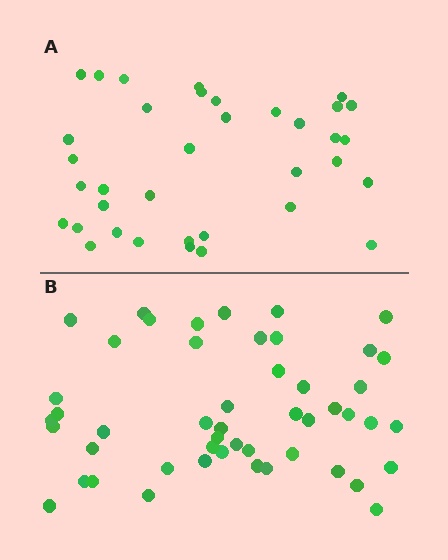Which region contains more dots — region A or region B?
Region B (the bottom region) has more dots.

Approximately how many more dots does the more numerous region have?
Region B has approximately 15 more dots than region A.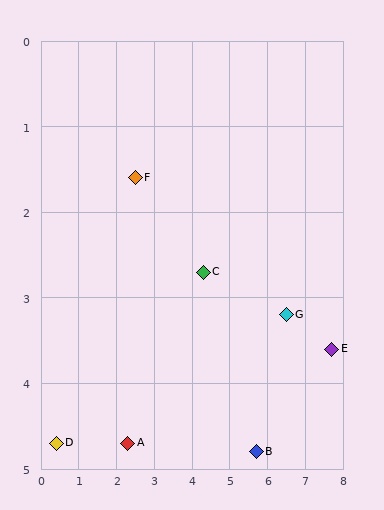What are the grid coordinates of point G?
Point G is at approximately (6.5, 3.2).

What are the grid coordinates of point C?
Point C is at approximately (4.3, 2.7).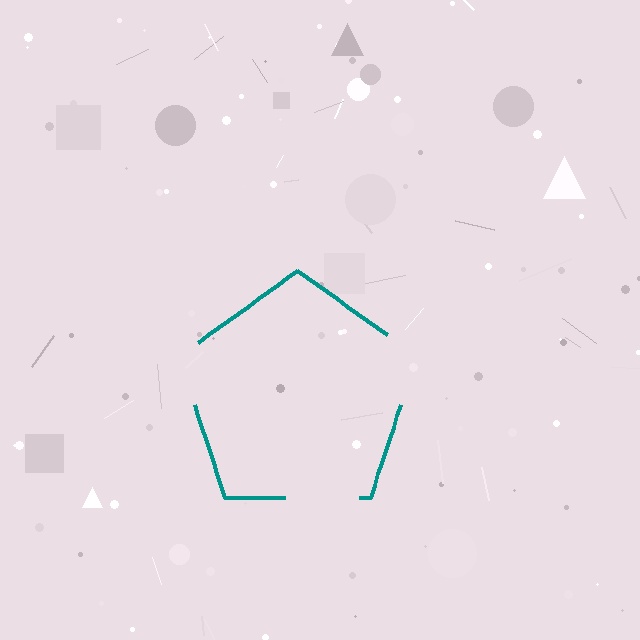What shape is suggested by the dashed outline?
The dashed outline suggests a pentagon.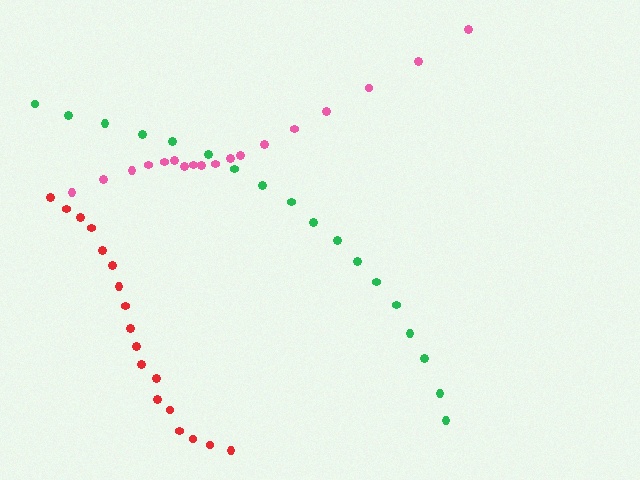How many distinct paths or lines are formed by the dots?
There are 3 distinct paths.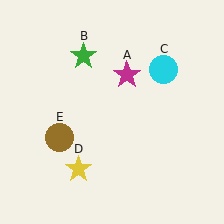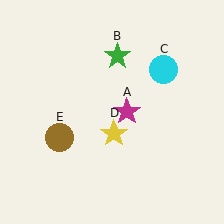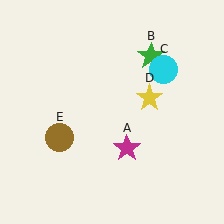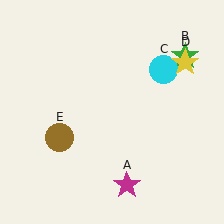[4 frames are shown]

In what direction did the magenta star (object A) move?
The magenta star (object A) moved down.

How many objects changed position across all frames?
3 objects changed position: magenta star (object A), green star (object B), yellow star (object D).